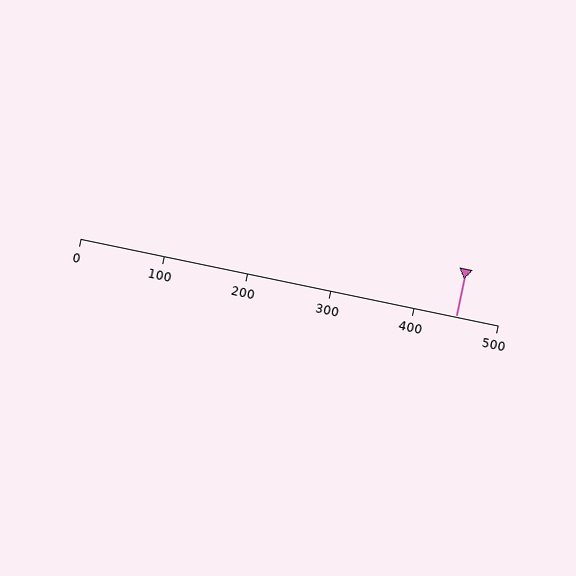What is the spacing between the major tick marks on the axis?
The major ticks are spaced 100 apart.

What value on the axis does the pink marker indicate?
The marker indicates approximately 450.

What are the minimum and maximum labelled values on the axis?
The axis runs from 0 to 500.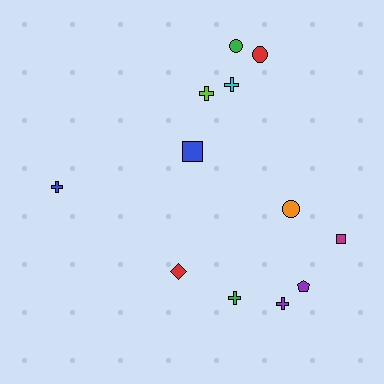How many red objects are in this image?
There are 2 red objects.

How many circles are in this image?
There are 3 circles.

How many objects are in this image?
There are 12 objects.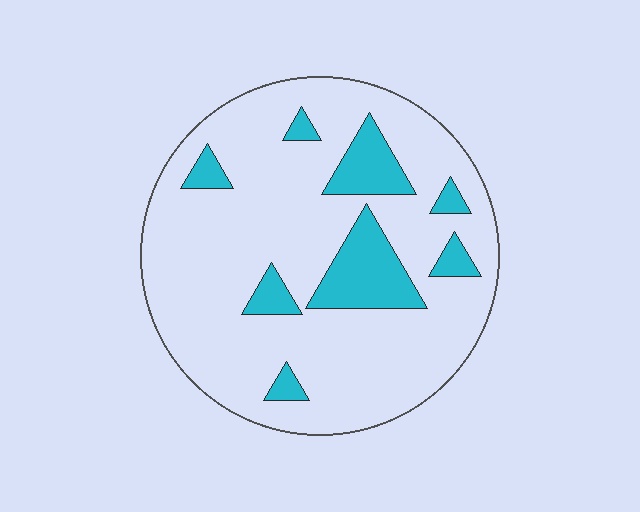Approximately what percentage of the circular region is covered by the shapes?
Approximately 15%.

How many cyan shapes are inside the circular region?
8.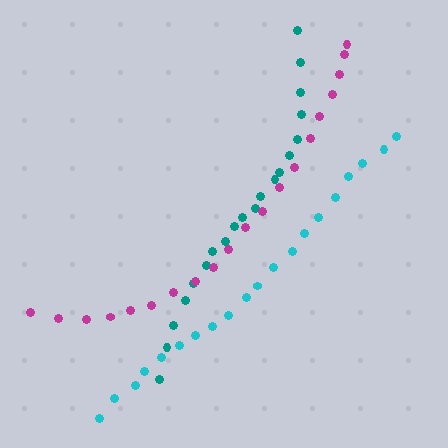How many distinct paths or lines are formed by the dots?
There are 3 distinct paths.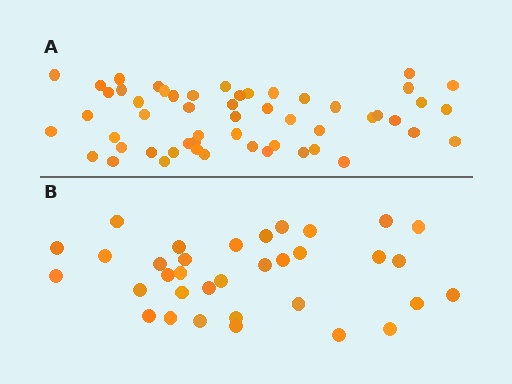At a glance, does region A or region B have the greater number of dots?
Region A (the top region) has more dots.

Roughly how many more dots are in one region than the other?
Region A has approximately 20 more dots than region B.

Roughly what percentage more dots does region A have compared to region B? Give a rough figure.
About 60% more.